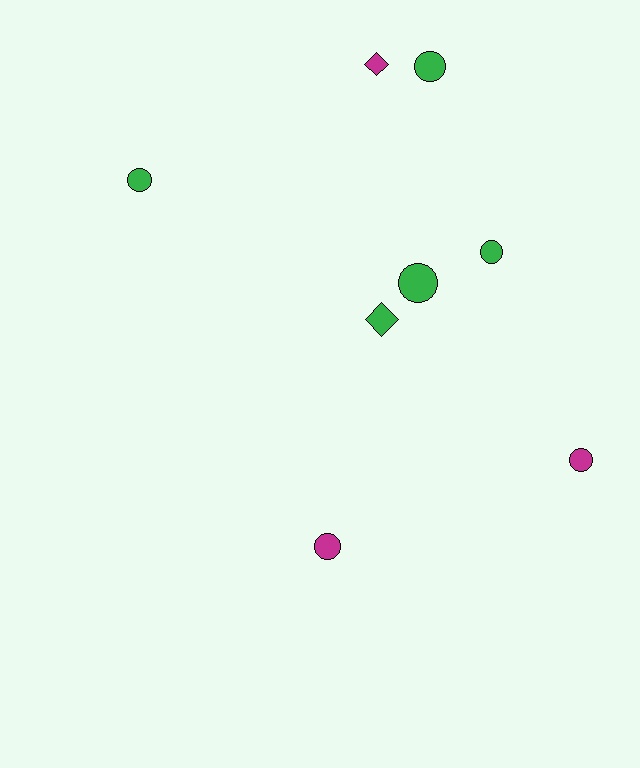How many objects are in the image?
There are 8 objects.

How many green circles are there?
There are 4 green circles.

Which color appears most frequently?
Green, with 5 objects.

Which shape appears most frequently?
Circle, with 6 objects.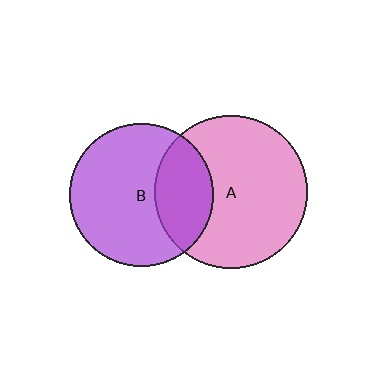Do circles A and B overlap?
Yes.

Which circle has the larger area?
Circle A (pink).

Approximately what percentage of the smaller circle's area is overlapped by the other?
Approximately 30%.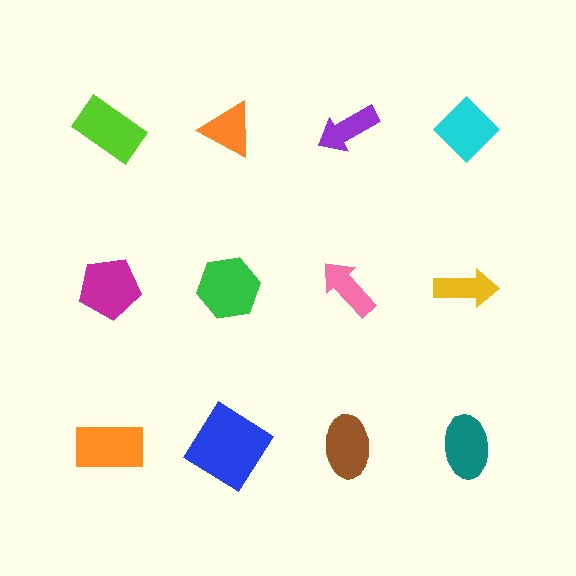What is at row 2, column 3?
A pink arrow.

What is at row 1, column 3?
A purple arrow.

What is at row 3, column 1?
An orange rectangle.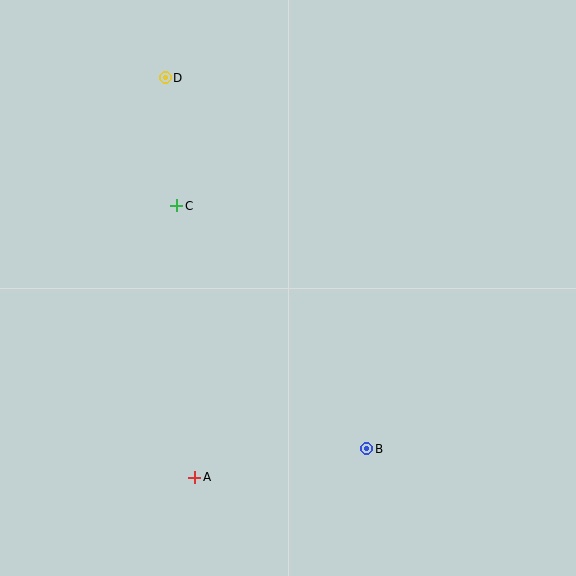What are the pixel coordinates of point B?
Point B is at (367, 449).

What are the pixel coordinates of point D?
Point D is at (165, 78).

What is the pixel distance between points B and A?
The distance between B and A is 174 pixels.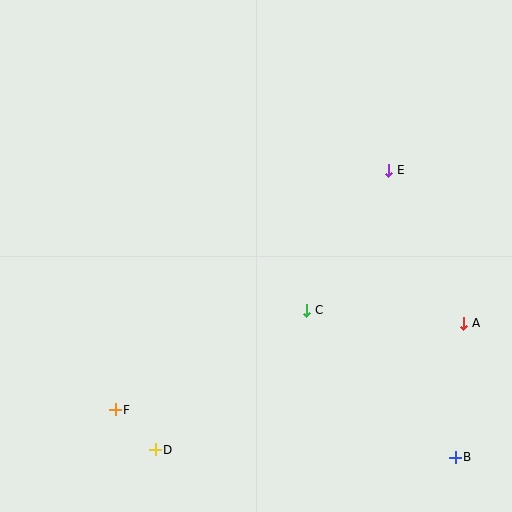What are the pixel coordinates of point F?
Point F is at (115, 410).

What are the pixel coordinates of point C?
Point C is at (307, 310).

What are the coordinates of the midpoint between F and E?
The midpoint between F and E is at (252, 290).